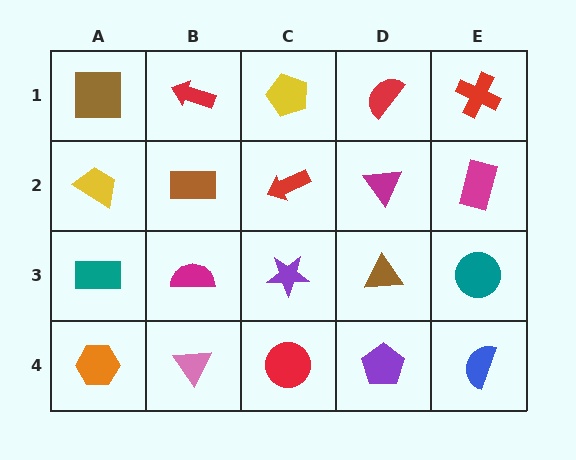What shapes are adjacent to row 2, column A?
A brown square (row 1, column A), a teal rectangle (row 3, column A), a brown rectangle (row 2, column B).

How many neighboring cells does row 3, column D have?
4.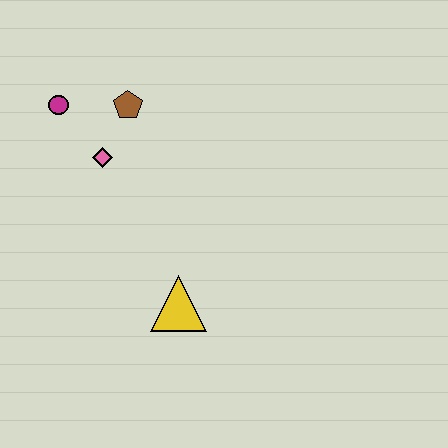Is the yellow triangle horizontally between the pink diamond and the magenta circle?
No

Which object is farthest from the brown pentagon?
The yellow triangle is farthest from the brown pentagon.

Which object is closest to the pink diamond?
The brown pentagon is closest to the pink diamond.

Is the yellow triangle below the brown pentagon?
Yes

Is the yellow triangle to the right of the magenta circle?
Yes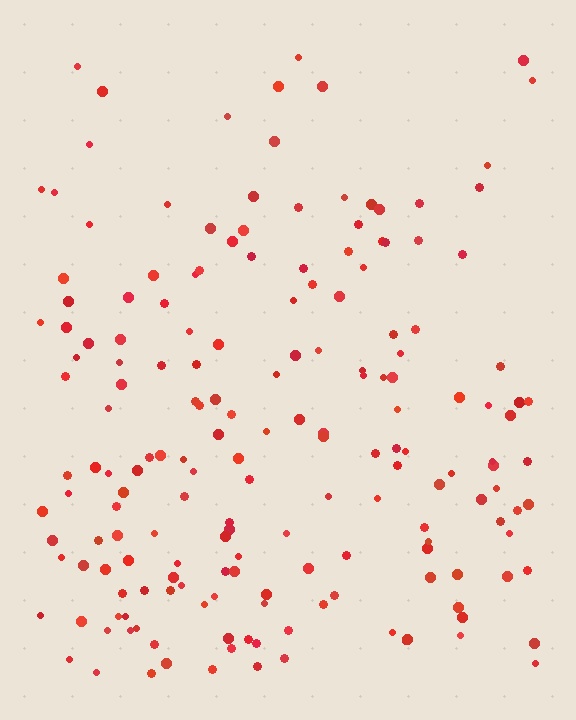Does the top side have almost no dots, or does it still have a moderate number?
Still a moderate number, just noticeably fewer than the bottom.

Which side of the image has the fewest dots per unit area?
The top.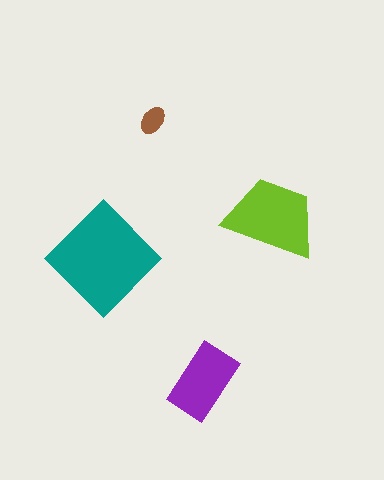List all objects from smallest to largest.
The brown ellipse, the purple rectangle, the lime trapezoid, the teal diamond.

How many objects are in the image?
There are 4 objects in the image.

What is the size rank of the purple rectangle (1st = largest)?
3rd.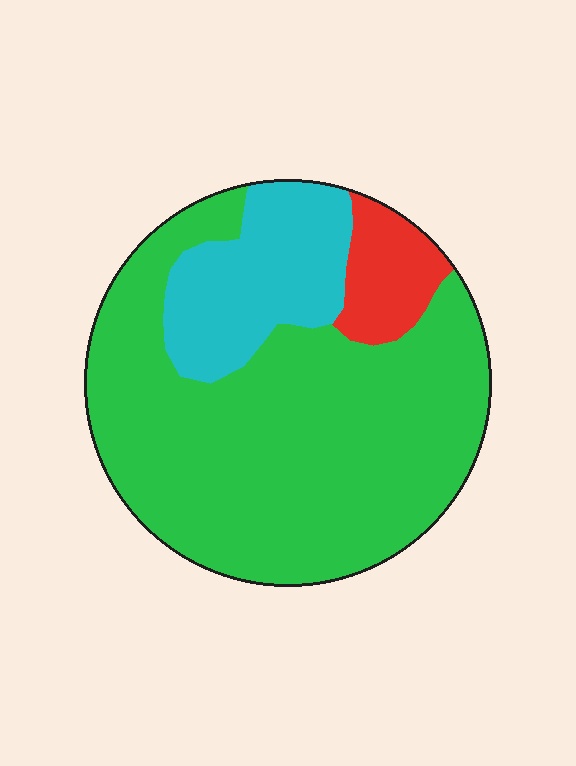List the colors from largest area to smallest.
From largest to smallest: green, cyan, red.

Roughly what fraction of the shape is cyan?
Cyan covers 20% of the shape.